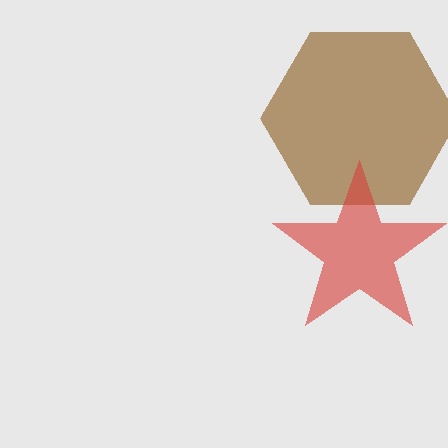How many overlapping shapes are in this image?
There are 2 overlapping shapes in the image.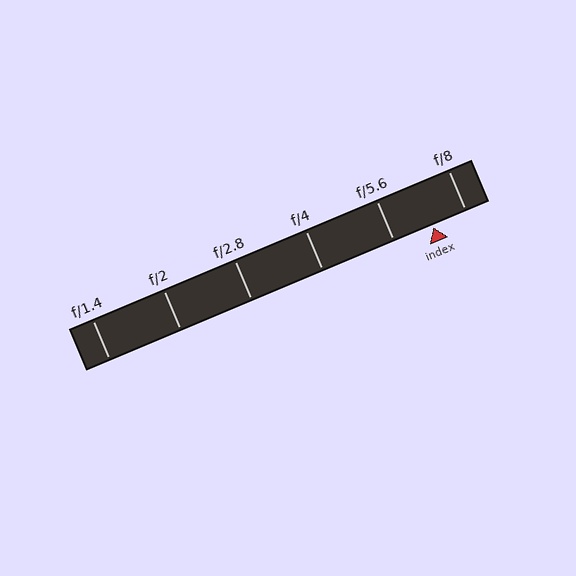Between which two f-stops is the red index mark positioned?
The index mark is between f/5.6 and f/8.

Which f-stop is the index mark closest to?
The index mark is closest to f/8.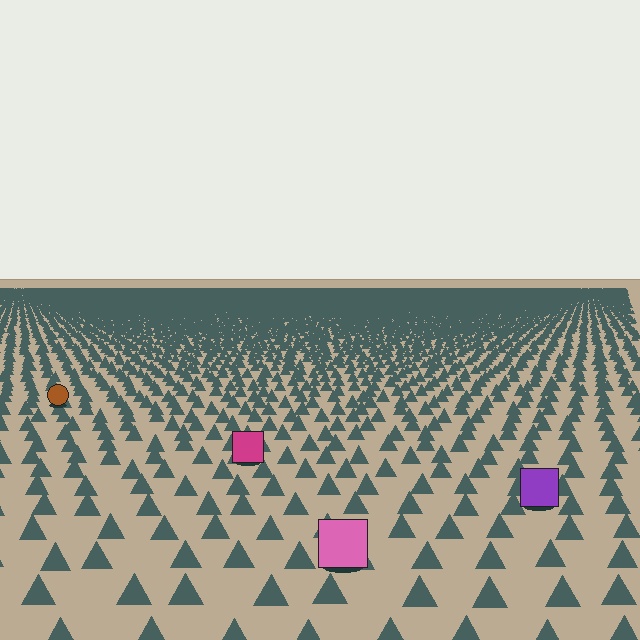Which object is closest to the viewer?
The pink square is closest. The texture marks near it are larger and more spread out.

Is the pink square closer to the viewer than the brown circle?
Yes. The pink square is closer — you can tell from the texture gradient: the ground texture is coarser near it.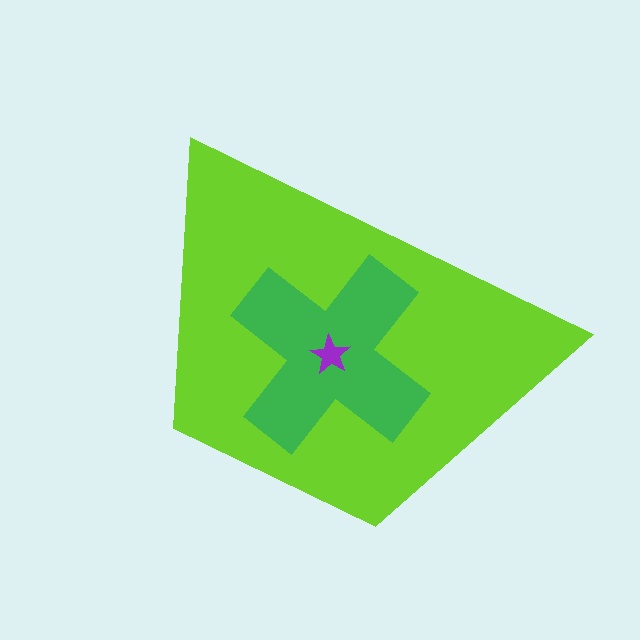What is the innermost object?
The purple star.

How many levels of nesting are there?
3.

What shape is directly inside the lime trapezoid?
The green cross.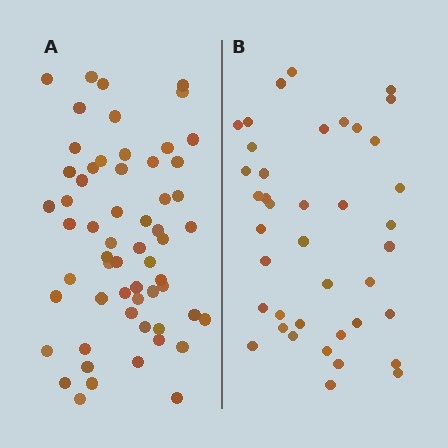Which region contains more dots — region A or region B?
Region A (the left region) has more dots.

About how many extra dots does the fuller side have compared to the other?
Region A has approximately 20 more dots than region B.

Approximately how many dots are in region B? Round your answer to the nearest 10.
About 40 dots.